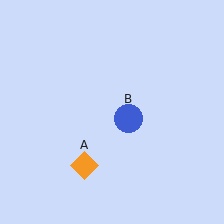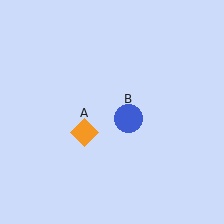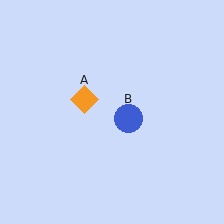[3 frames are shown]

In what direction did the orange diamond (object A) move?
The orange diamond (object A) moved up.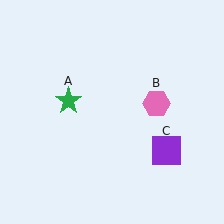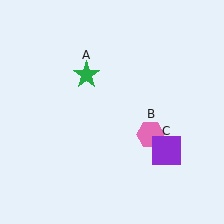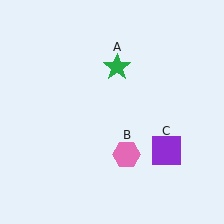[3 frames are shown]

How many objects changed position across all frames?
2 objects changed position: green star (object A), pink hexagon (object B).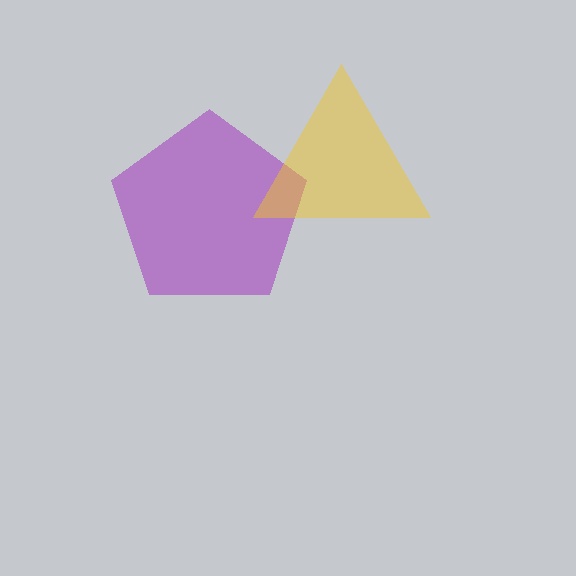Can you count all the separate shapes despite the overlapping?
Yes, there are 2 separate shapes.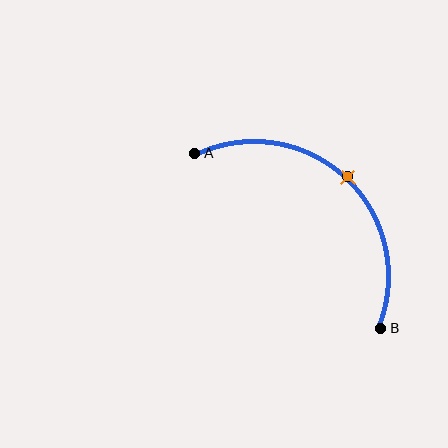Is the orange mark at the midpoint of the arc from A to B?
Yes. The orange mark lies on the arc at equal arc-length from both A and B — it is the arc midpoint.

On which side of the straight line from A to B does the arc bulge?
The arc bulges above and to the right of the straight line connecting A and B.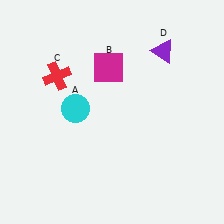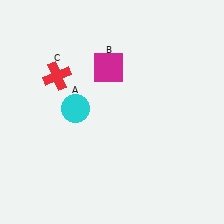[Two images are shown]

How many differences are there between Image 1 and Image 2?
There is 1 difference between the two images.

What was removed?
The purple triangle (D) was removed in Image 2.